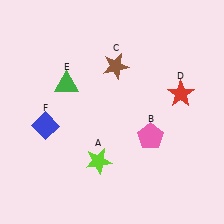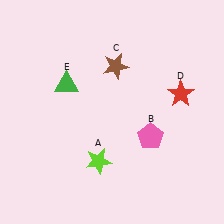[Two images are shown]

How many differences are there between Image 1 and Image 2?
There is 1 difference between the two images.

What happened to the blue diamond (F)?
The blue diamond (F) was removed in Image 2. It was in the bottom-left area of Image 1.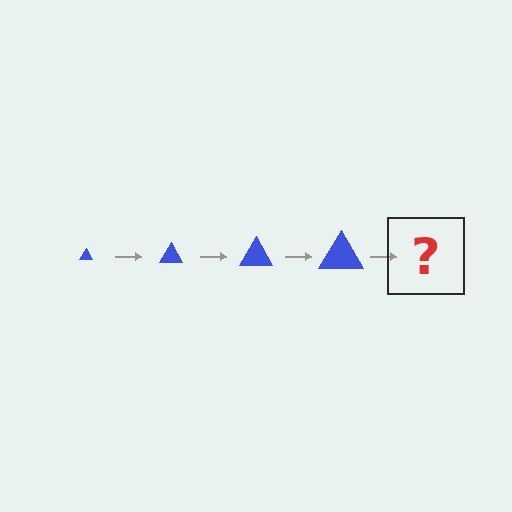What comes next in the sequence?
The next element should be a blue triangle, larger than the previous one.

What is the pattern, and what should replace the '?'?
The pattern is that the triangle gets progressively larger each step. The '?' should be a blue triangle, larger than the previous one.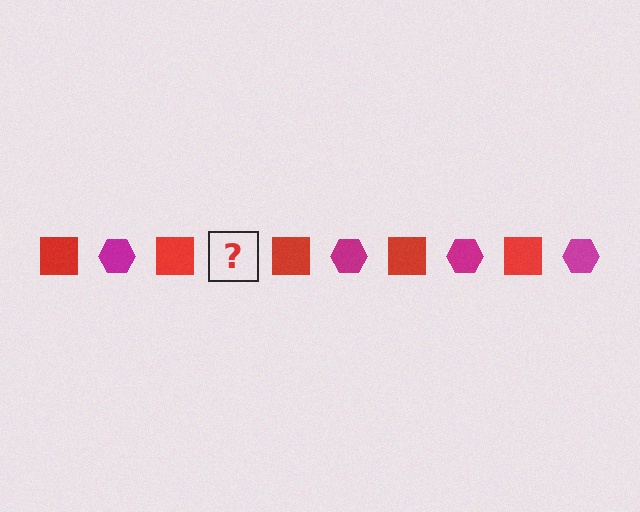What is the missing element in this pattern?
The missing element is a magenta hexagon.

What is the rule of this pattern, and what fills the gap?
The rule is that the pattern alternates between red square and magenta hexagon. The gap should be filled with a magenta hexagon.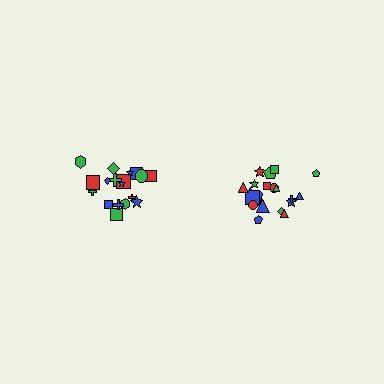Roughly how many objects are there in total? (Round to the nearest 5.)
Roughly 40 objects in total.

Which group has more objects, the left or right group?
The right group.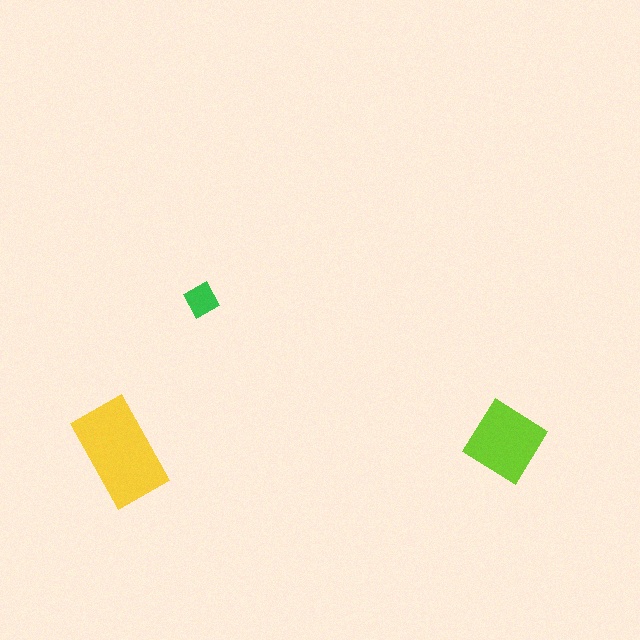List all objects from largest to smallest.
The yellow rectangle, the lime diamond, the green diamond.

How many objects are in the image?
There are 3 objects in the image.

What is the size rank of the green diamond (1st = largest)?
3rd.